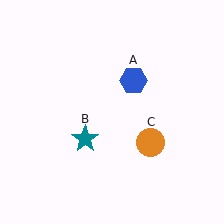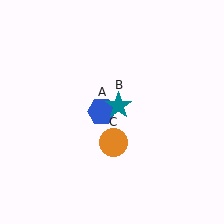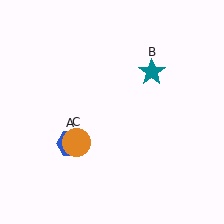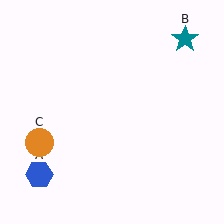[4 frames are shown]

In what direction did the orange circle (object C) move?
The orange circle (object C) moved left.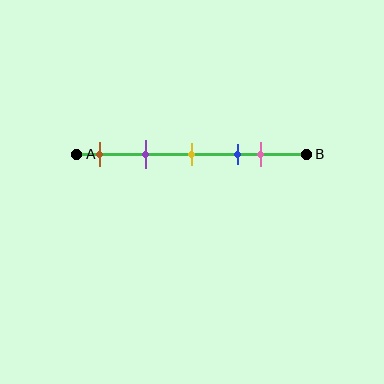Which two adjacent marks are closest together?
The blue and pink marks are the closest adjacent pair.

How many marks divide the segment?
There are 5 marks dividing the segment.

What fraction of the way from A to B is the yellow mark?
The yellow mark is approximately 50% (0.5) of the way from A to B.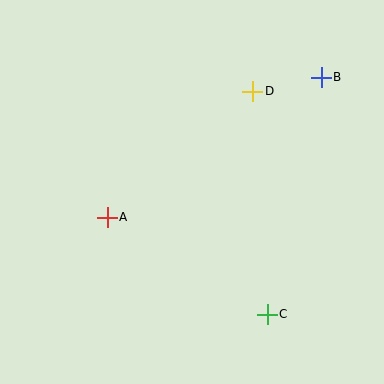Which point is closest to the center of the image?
Point A at (107, 217) is closest to the center.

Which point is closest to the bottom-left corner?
Point A is closest to the bottom-left corner.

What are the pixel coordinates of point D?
Point D is at (253, 91).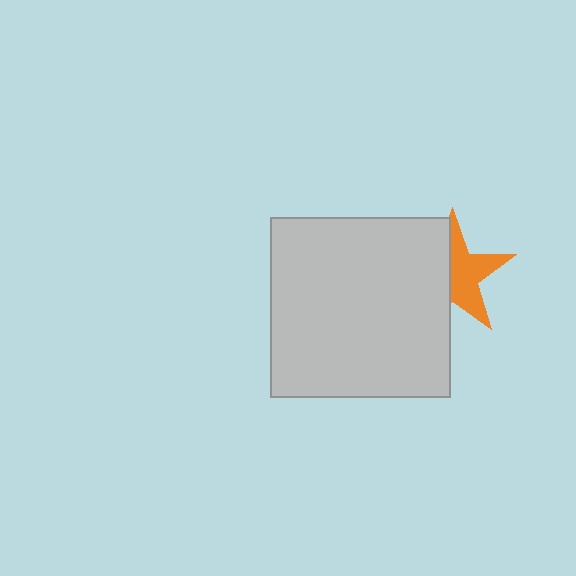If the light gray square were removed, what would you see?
You would see the complete orange star.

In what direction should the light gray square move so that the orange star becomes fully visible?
The light gray square should move left. That is the shortest direction to clear the overlap and leave the orange star fully visible.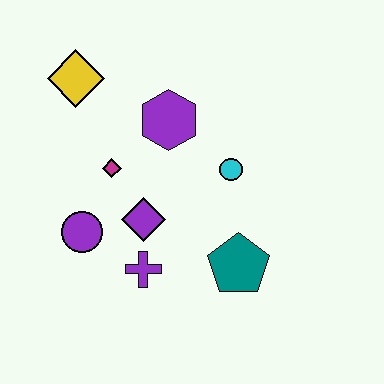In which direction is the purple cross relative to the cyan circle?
The purple cross is below the cyan circle.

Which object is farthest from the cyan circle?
The yellow diamond is farthest from the cyan circle.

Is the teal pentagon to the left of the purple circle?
No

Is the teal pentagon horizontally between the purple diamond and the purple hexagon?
No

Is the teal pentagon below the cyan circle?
Yes